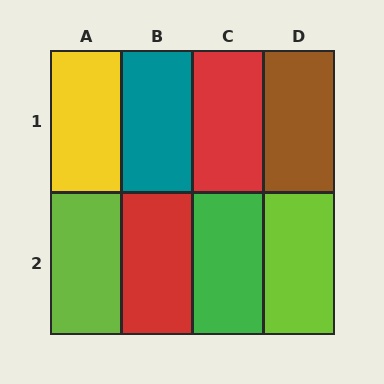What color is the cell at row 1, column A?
Yellow.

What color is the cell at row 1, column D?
Brown.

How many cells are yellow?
1 cell is yellow.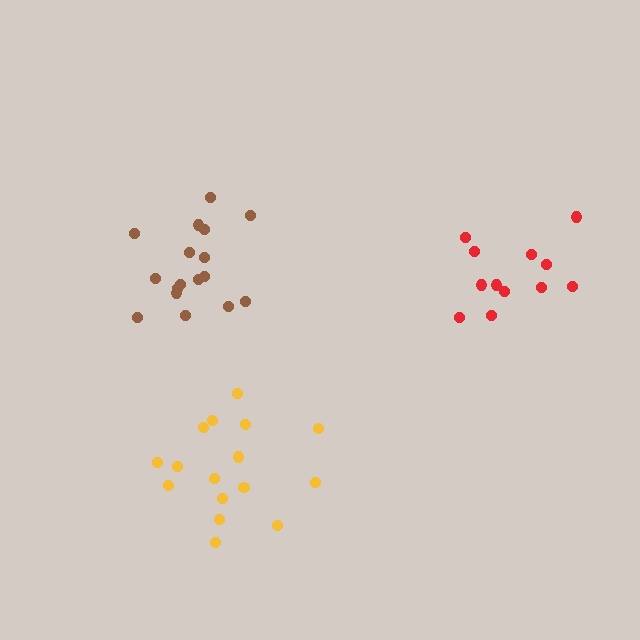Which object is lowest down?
The yellow cluster is bottommost.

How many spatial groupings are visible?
There are 3 spatial groupings.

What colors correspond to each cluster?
The clusters are colored: brown, red, yellow.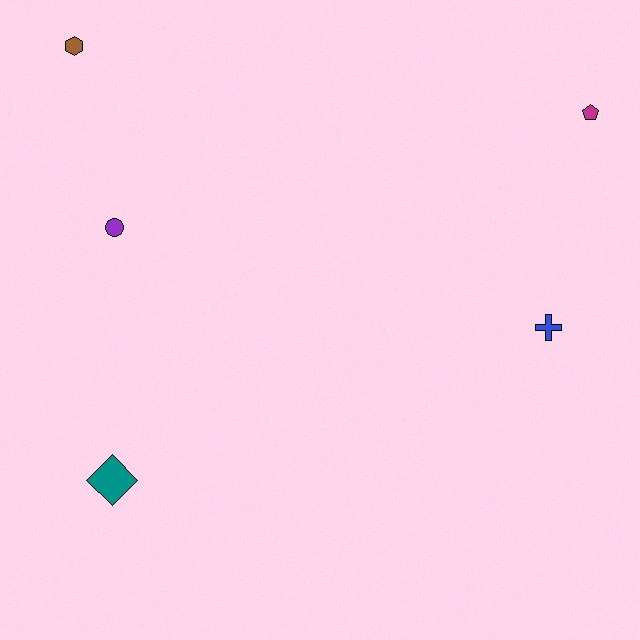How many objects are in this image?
There are 5 objects.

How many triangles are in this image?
There are no triangles.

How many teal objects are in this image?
There is 1 teal object.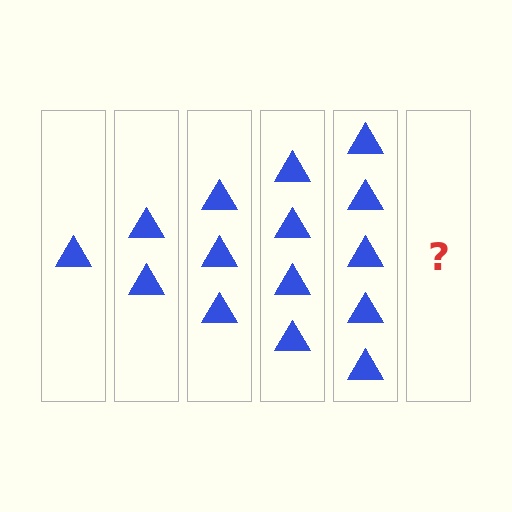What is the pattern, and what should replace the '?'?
The pattern is that each step adds one more triangle. The '?' should be 6 triangles.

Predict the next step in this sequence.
The next step is 6 triangles.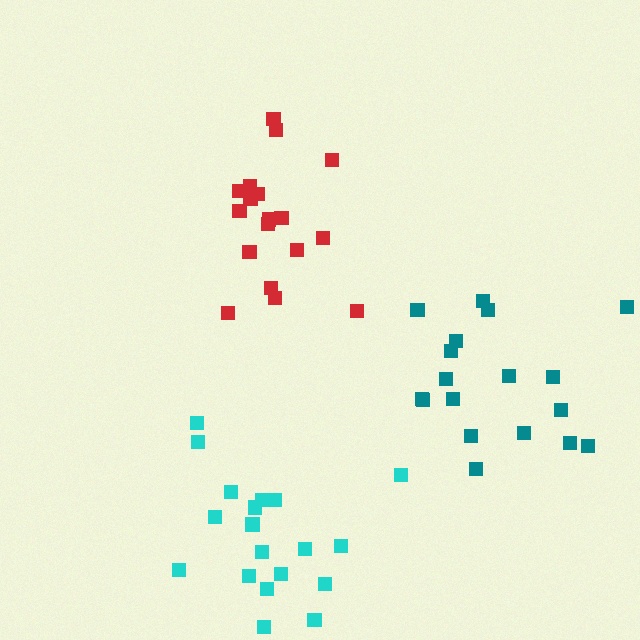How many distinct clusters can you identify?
There are 3 distinct clusters.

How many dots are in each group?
Group 1: 18 dots, Group 2: 19 dots, Group 3: 18 dots (55 total).